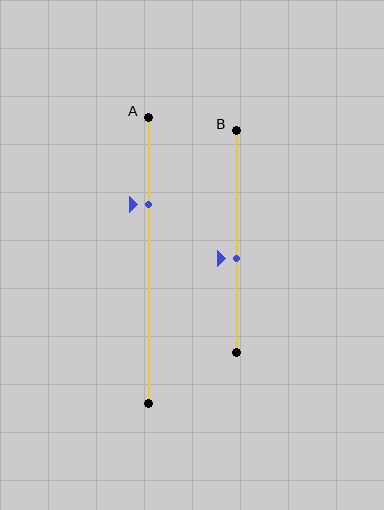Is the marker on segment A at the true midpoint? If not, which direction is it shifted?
No, the marker on segment A is shifted upward by about 20% of the segment length.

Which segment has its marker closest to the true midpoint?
Segment B has its marker closest to the true midpoint.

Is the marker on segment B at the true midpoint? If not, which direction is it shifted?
No, the marker on segment B is shifted downward by about 8% of the segment length.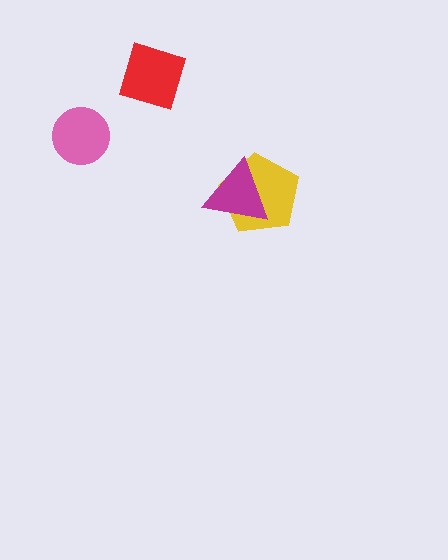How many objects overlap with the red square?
0 objects overlap with the red square.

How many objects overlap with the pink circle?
0 objects overlap with the pink circle.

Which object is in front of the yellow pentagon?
The magenta triangle is in front of the yellow pentagon.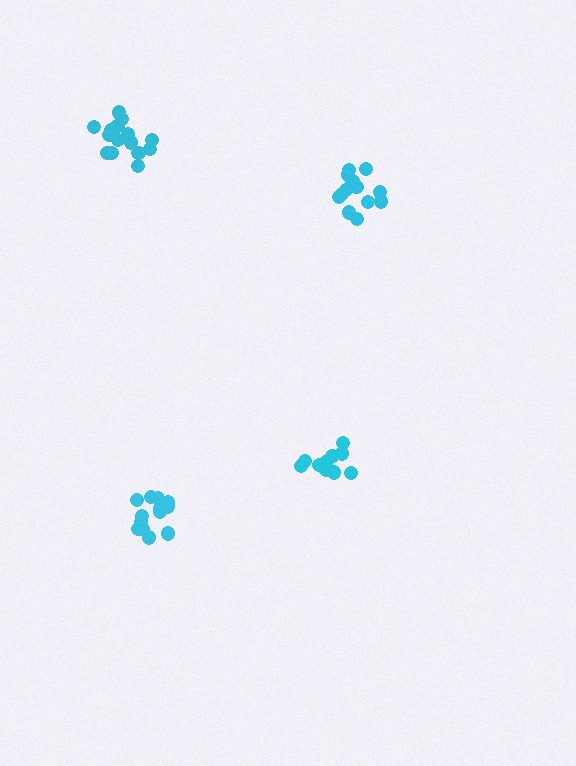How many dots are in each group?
Group 1: 13 dots, Group 2: 16 dots, Group 3: 13 dots, Group 4: 11 dots (53 total).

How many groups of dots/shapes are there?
There are 4 groups.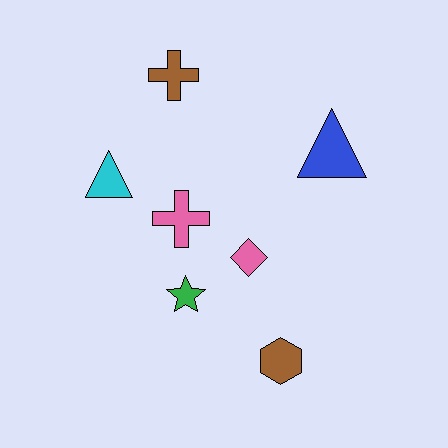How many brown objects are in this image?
There are 2 brown objects.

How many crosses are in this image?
There are 2 crosses.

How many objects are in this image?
There are 7 objects.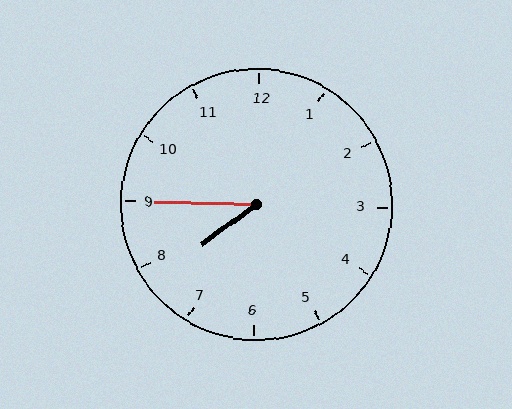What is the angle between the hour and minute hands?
Approximately 38 degrees.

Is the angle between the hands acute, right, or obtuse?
It is acute.